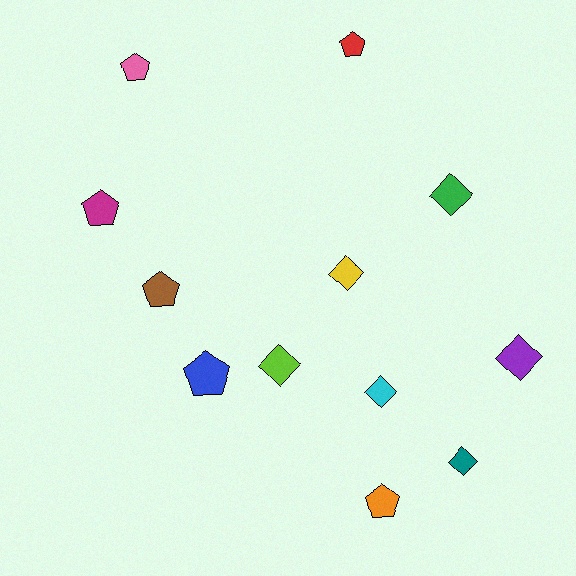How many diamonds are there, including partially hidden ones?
There are 6 diamonds.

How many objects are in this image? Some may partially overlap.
There are 12 objects.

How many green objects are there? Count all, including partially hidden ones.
There is 1 green object.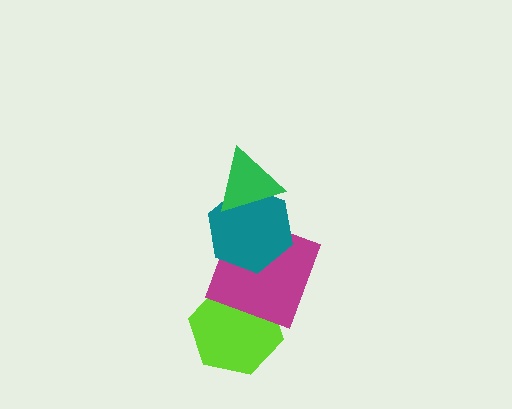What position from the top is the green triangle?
The green triangle is 1st from the top.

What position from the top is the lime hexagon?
The lime hexagon is 4th from the top.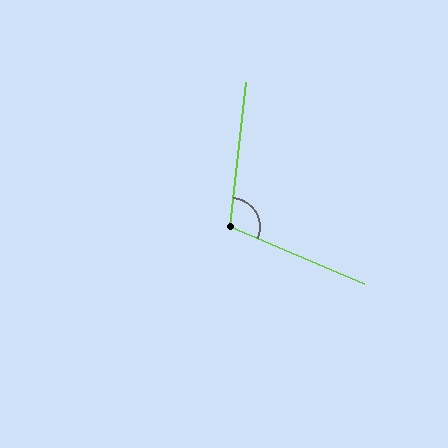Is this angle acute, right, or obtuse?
It is obtuse.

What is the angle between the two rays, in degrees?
Approximately 106 degrees.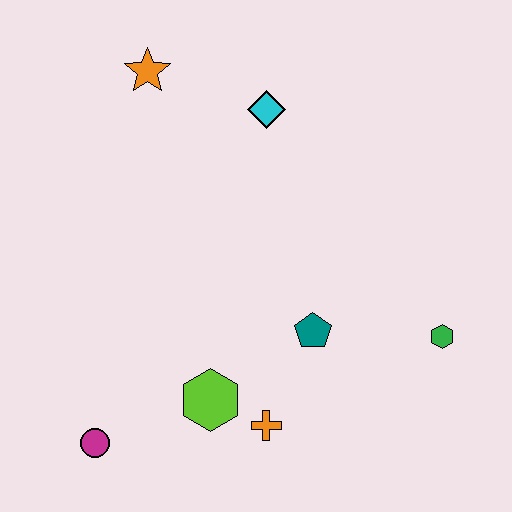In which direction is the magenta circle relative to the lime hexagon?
The magenta circle is to the left of the lime hexagon.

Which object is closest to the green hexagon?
The teal pentagon is closest to the green hexagon.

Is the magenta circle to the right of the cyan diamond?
No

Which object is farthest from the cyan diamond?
The magenta circle is farthest from the cyan diamond.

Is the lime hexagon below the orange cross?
No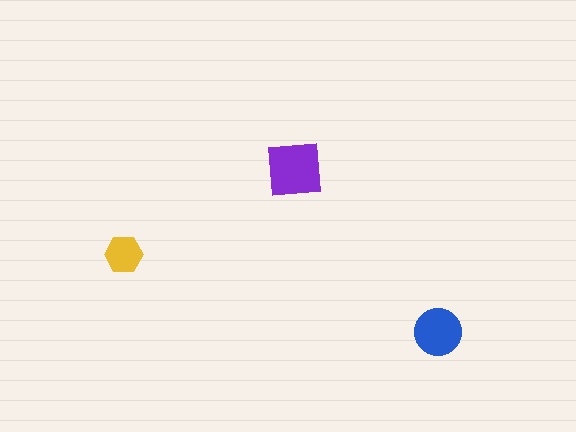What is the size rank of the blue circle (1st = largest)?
2nd.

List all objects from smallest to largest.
The yellow hexagon, the blue circle, the purple square.